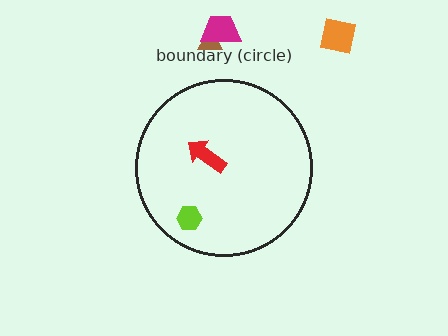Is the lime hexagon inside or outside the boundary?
Inside.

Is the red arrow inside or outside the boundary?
Inside.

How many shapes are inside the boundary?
2 inside, 3 outside.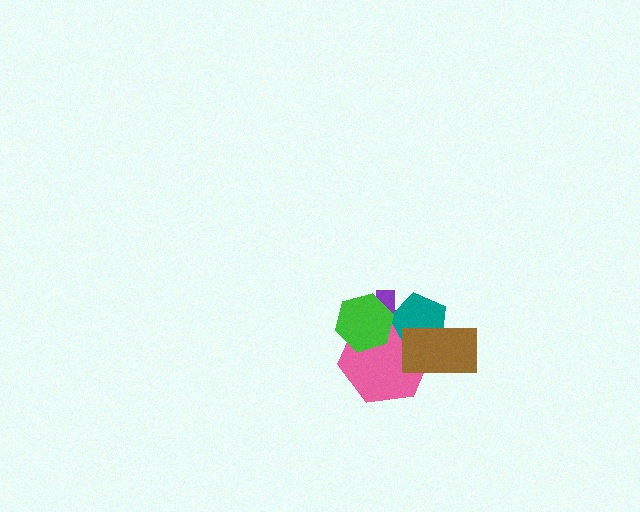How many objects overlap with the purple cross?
3 objects overlap with the purple cross.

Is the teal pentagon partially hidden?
Yes, it is partially covered by another shape.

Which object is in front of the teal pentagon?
The brown rectangle is in front of the teal pentagon.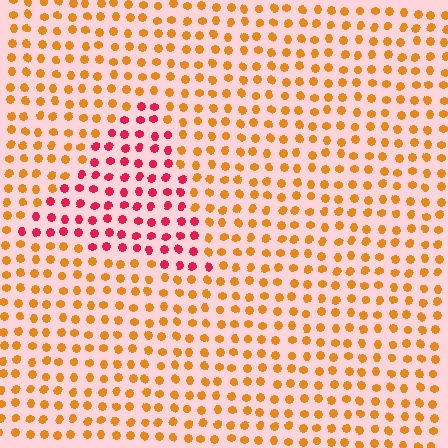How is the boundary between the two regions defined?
The boundary is defined purely by a slight shift in hue (about 47 degrees). Spacing, size, and orientation are identical on both sides.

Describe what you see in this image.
The image is filled with small orange elements in a uniform arrangement. A triangle-shaped region is visible where the elements are tinted to a slightly different hue, forming a subtle color boundary.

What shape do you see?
I see a triangle.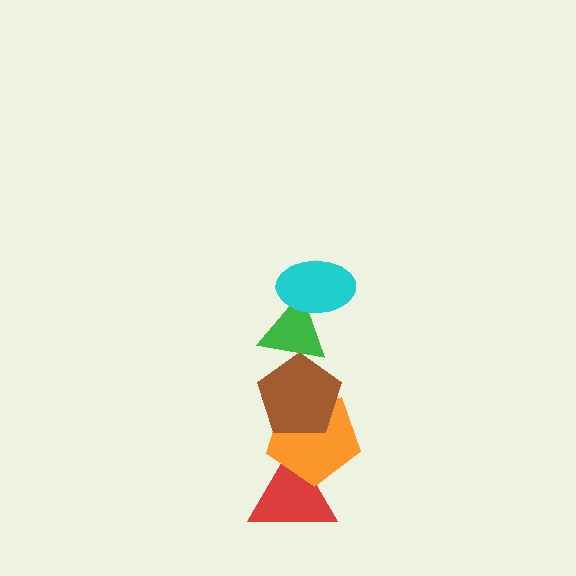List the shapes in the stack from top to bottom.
From top to bottom: the cyan ellipse, the green triangle, the brown pentagon, the orange pentagon, the red triangle.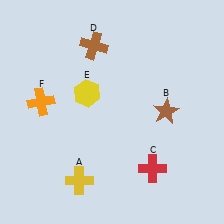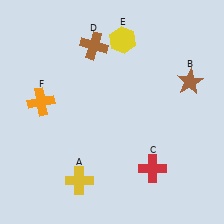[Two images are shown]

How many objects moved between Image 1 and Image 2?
2 objects moved between the two images.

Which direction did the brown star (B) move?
The brown star (B) moved up.